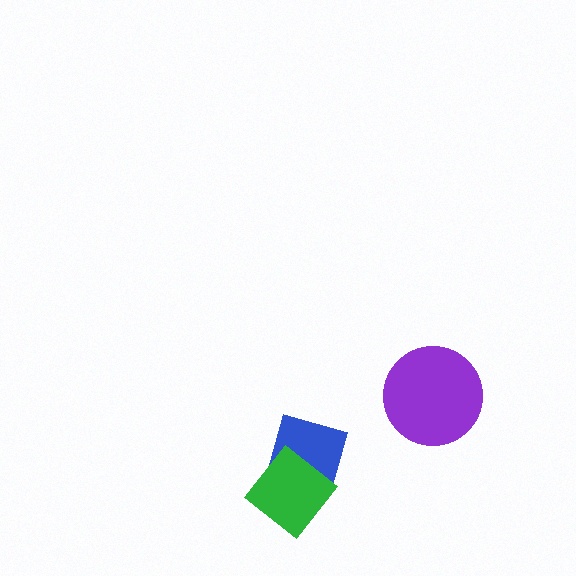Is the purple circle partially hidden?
No, no other shape covers it.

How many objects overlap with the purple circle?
0 objects overlap with the purple circle.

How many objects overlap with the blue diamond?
1 object overlaps with the blue diamond.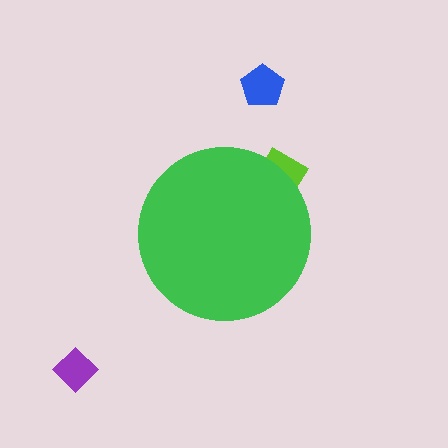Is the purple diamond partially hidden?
No, the purple diamond is fully visible.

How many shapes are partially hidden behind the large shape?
1 shape is partially hidden.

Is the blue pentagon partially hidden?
No, the blue pentagon is fully visible.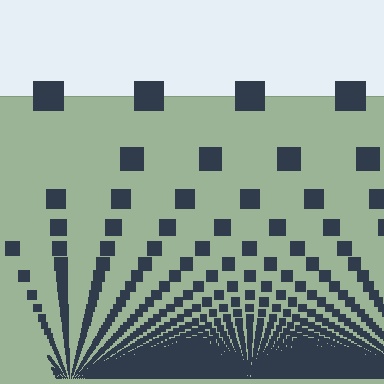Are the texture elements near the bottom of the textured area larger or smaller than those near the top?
Smaller. The gradient is inverted — elements near the bottom are smaller and denser.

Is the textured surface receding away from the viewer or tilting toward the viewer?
The surface appears to tilt toward the viewer. Texture elements get larger and sparser toward the top.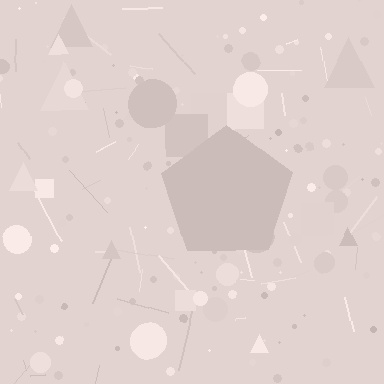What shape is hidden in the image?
A pentagon is hidden in the image.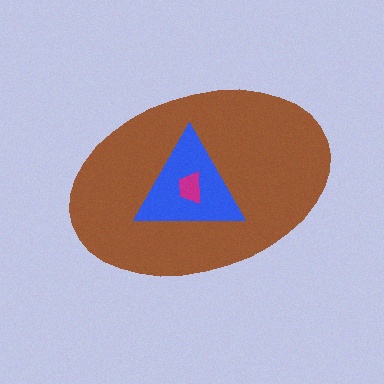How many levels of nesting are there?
3.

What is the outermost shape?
The brown ellipse.